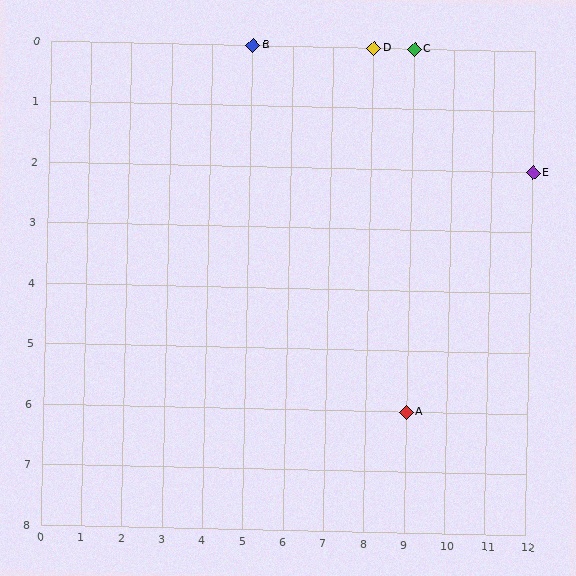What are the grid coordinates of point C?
Point C is at grid coordinates (9, 0).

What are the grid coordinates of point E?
Point E is at grid coordinates (12, 2).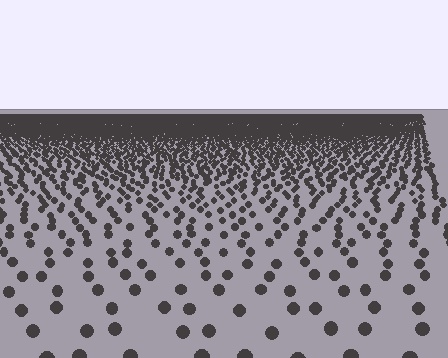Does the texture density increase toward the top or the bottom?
Density increases toward the top.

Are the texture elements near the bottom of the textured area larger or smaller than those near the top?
Larger. Near the bottom, elements are closer to the viewer and appear at a bigger on-screen size.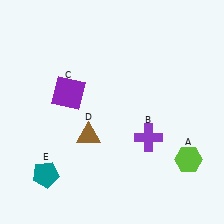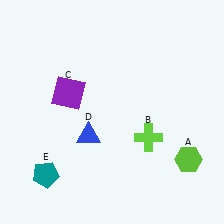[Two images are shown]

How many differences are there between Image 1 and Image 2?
There are 2 differences between the two images.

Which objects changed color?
B changed from purple to lime. D changed from brown to blue.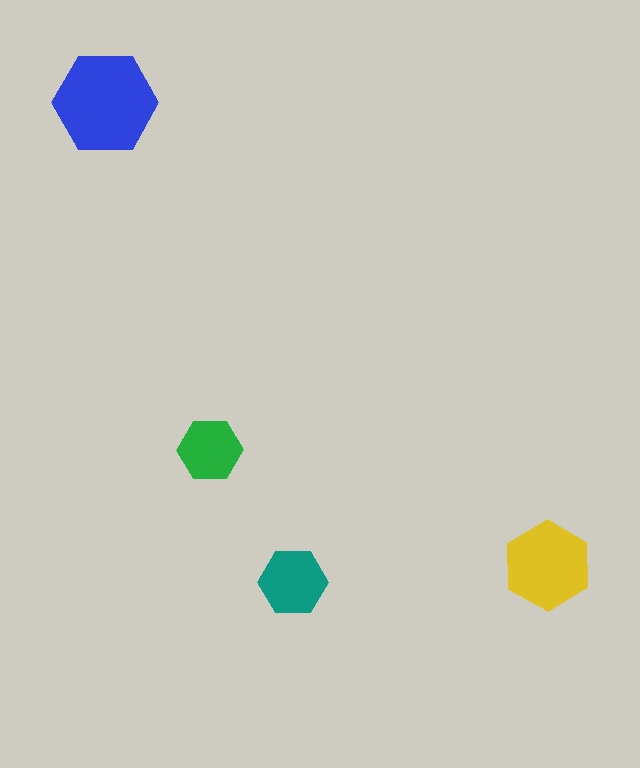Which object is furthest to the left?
The blue hexagon is leftmost.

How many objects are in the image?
There are 4 objects in the image.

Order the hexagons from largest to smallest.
the blue one, the yellow one, the teal one, the green one.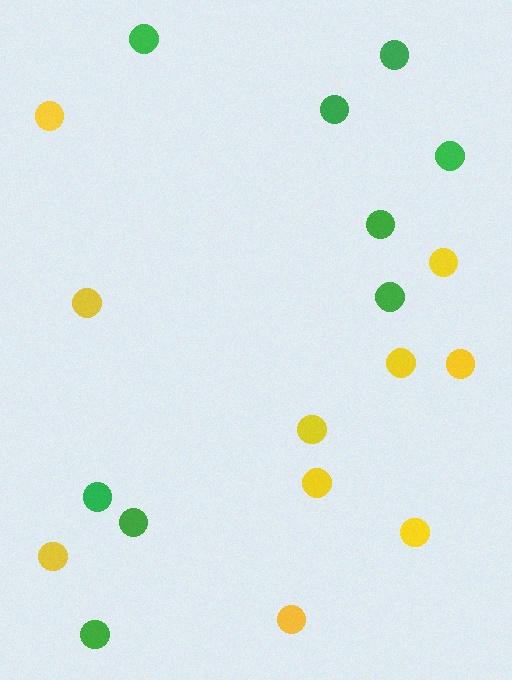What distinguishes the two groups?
There are 2 groups: one group of green circles (9) and one group of yellow circles (10).